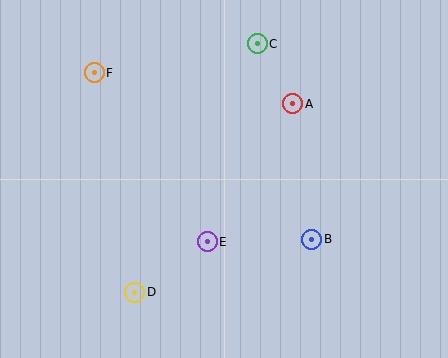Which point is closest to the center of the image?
Point E at (207, 242) is closest to the center.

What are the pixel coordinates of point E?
Point E is at (207, 242).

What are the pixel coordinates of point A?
Point A is at (293, 104).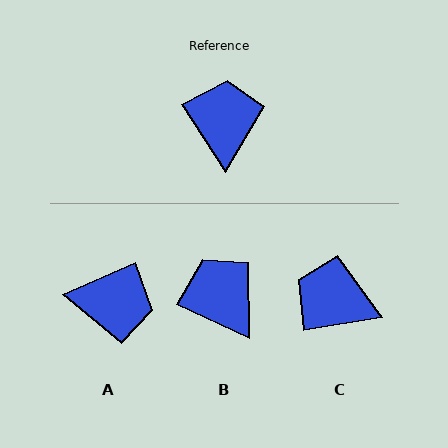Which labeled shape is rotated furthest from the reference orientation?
A, about 99 degrees away.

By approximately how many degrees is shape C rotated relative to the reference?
Approximately 67 degrees counter-clockwise.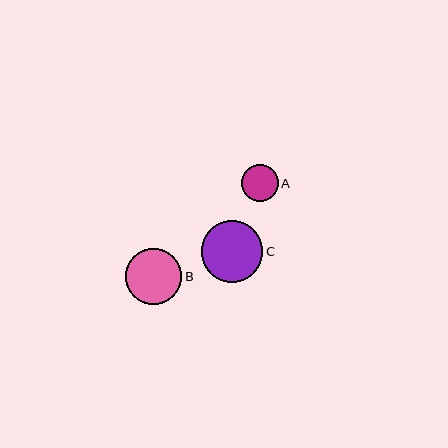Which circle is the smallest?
Circle A is the smallest with a size of approximately 37 pixels.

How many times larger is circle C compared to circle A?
Circle C is approximately 1.7 times the size of circle A.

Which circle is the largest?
Circle C is the largest with a size of approximately 62 pixels.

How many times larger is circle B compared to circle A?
Circle B is approximately 1.5 times the size of circle A.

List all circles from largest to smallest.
From largest to smallest: C, B, A.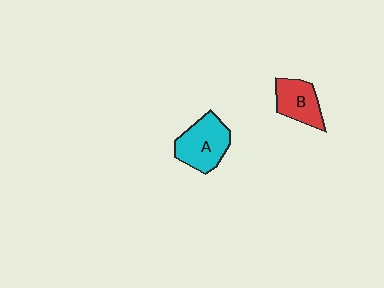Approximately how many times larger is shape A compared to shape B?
Approximately 1.3 times.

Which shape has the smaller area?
Shape B (red).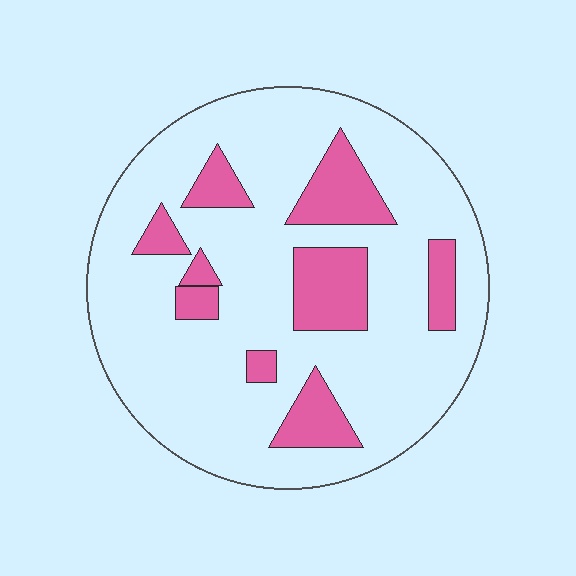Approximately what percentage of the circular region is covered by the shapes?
Approximately 20%.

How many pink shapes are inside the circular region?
9.